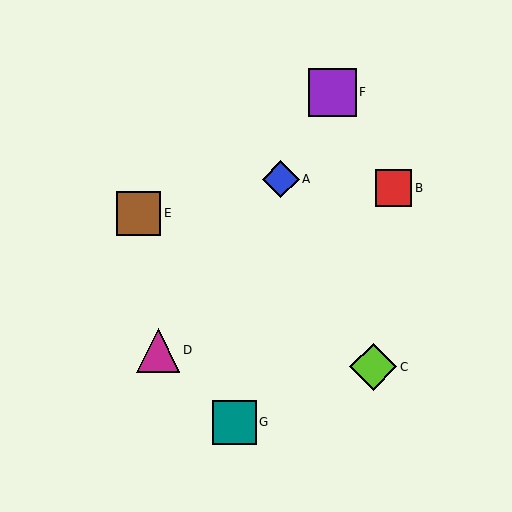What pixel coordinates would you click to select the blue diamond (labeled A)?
Click at (281, 179) to select the blue diamond A.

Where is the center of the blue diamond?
The center of the blue diamond is at (281, 179).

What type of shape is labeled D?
Shape D is a magenta triangle.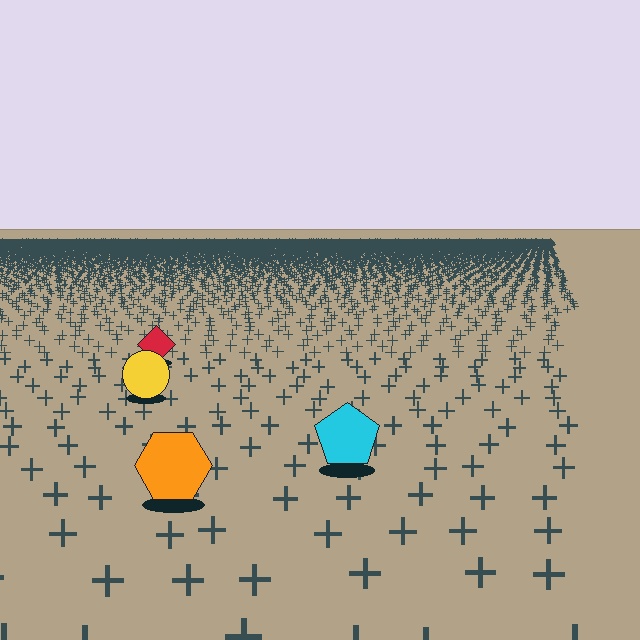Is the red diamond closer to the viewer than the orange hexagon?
No. The orange hexagon is closer — you can tell from the texture gradient: the ground texture is coarser near it.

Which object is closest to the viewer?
The orange hexagon is closest. The texture marks near it are larger and more spread out.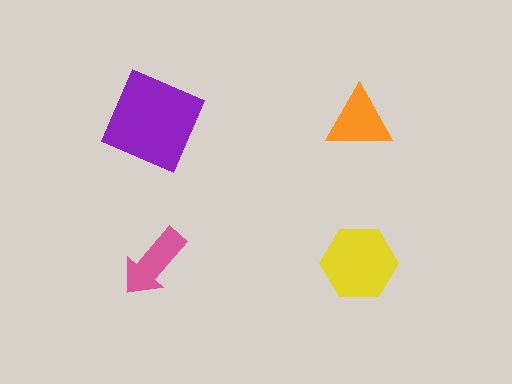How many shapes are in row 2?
2 shapes.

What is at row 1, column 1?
A purple square.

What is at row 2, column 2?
A yellow hexagon.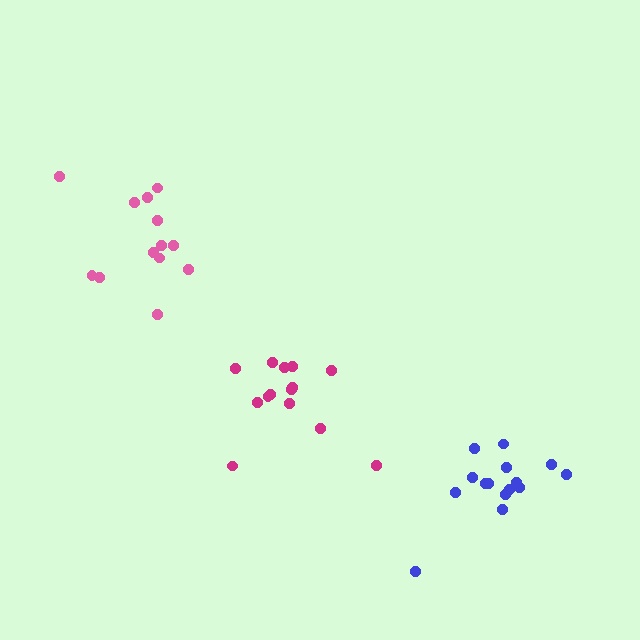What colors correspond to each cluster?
The clusters are colored: magenta, pink, blue.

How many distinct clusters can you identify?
There are 3 distinct clusters.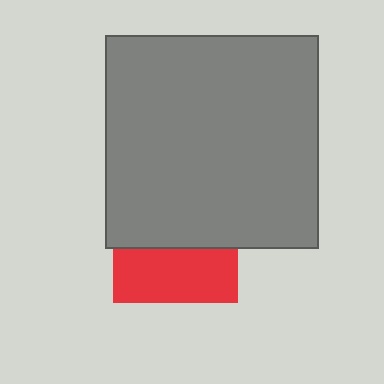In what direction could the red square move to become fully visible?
The red square could move down. That would shift it out from behind the gray square entirely.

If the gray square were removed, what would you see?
You would see the complete red square.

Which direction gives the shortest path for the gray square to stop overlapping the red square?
Moving up gives the shortest separation.